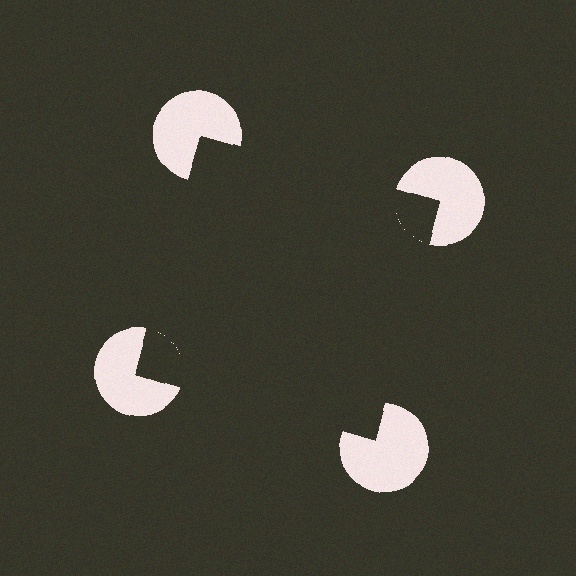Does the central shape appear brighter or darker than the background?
It typically appears slightly darker than the background, even though no actual brightness change is drawn.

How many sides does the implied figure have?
4 sides.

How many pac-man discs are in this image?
There are 4 — one at each vertex of the illusory square.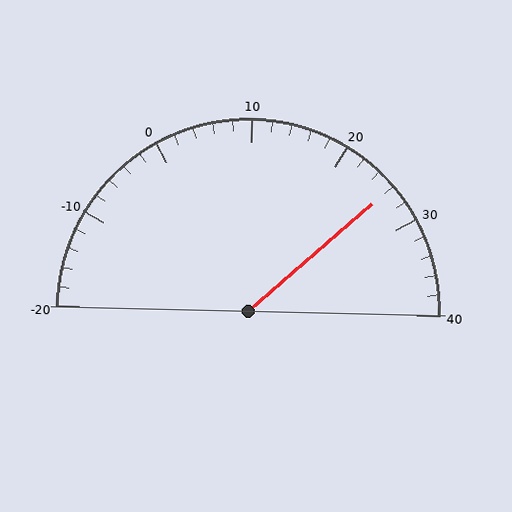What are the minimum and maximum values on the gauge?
The gauge ranges from -20 to 40.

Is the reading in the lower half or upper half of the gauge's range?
The reading is in the upper half of the range (-20 to 40).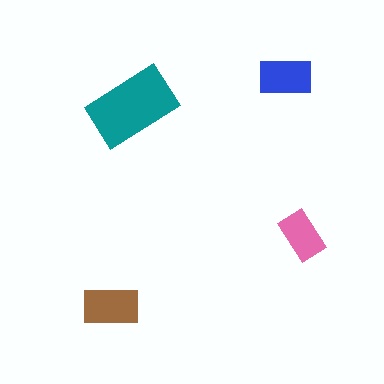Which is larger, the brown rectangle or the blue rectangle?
The brown one.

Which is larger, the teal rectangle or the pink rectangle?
The teal one.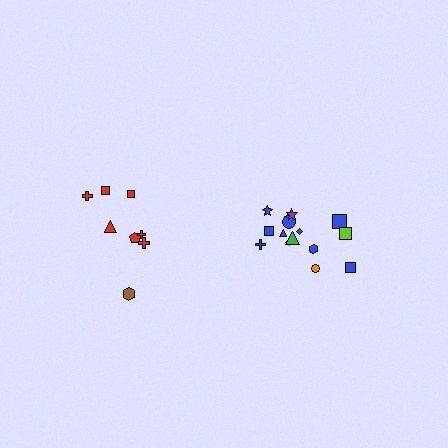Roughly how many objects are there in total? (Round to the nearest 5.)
Roughly 25 objects in total.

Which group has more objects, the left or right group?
The right group.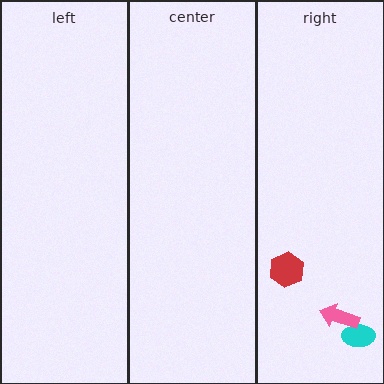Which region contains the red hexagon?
The right region.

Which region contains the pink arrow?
The right region.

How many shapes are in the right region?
3.